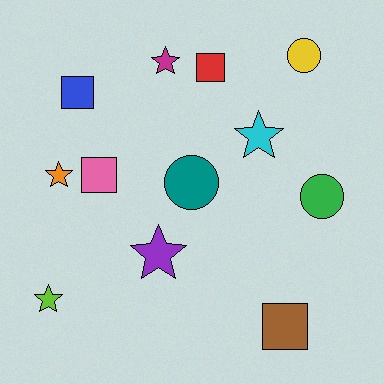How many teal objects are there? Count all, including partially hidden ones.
There is 1 teal object.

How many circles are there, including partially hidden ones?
There are 3 circles.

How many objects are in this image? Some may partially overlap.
There are 12 objects.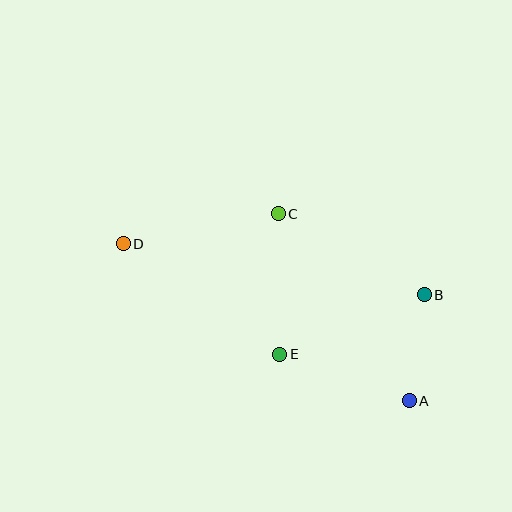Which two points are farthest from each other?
Points A and D are farthest from each other.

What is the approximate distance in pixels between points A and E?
The distance between A and E is approximately 138 pixels.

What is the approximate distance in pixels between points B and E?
The distance between B and E is approximately 157 pixels.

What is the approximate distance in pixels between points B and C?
The distance between B and C is approximately 167 pixels.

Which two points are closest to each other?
Points A and B are closest to each other.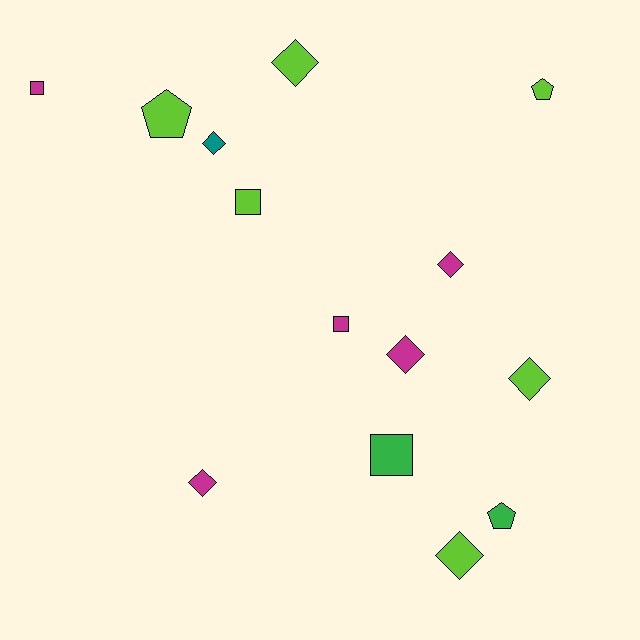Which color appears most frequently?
Lime, with 6 objects.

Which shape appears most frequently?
Diamond, with 7 objects.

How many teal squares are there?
There are no teal squares.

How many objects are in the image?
There are 14 objects.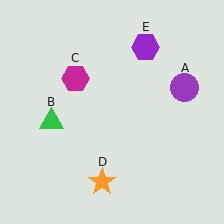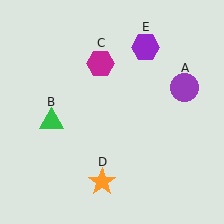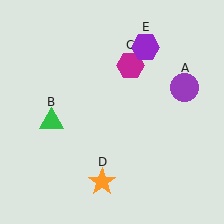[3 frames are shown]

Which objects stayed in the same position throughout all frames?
Purple circle (object A) and green triangle (object B) and orange star (object D) and purple hexagon (object E) remained stationary.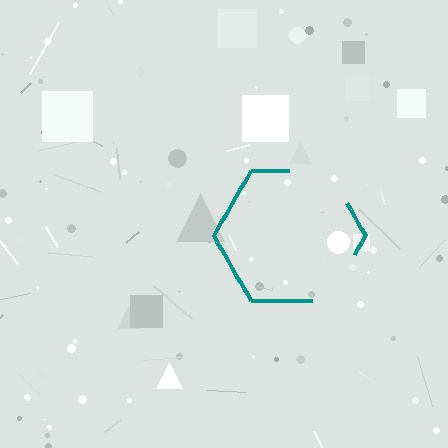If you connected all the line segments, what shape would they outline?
They would outline a hexagon.